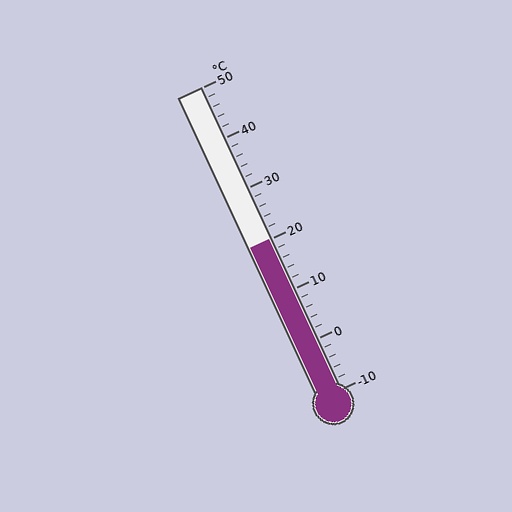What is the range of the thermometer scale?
The thermometer scale ranges from -10°C to 50°C.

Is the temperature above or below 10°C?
The temperature is above 10°C.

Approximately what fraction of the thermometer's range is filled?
The thermometer is filled to approximately 50% of its range.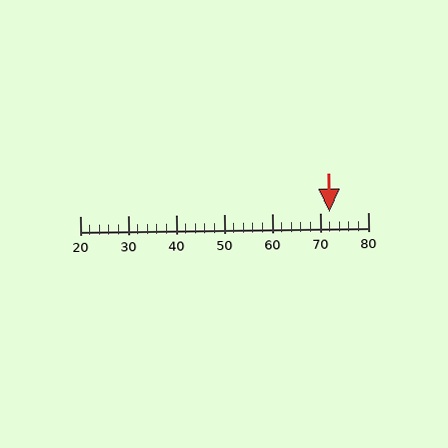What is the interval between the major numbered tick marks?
The major tick marks are spaced 10 units apart.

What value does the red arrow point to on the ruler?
The red arrow points to approximately 72.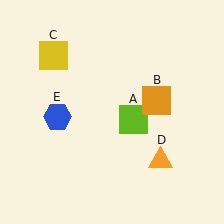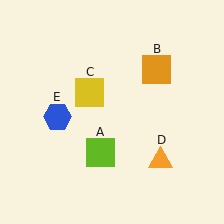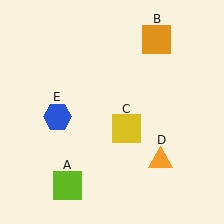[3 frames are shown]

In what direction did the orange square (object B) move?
The orange square (object B) moved up.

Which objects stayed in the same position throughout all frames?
Orange triangle (object D) and blue hexagon (object E) remained stationary.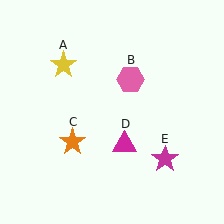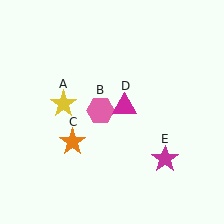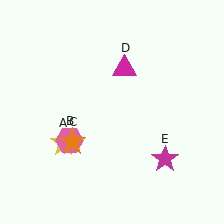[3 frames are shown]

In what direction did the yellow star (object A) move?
The yellow star (object A) moved down.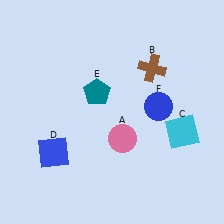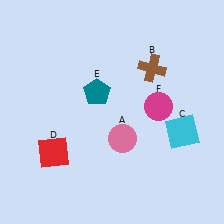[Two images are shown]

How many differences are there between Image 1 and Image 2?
There are 2 differences between the two images.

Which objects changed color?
D changed from blue to red. F changed from blue to magenta.